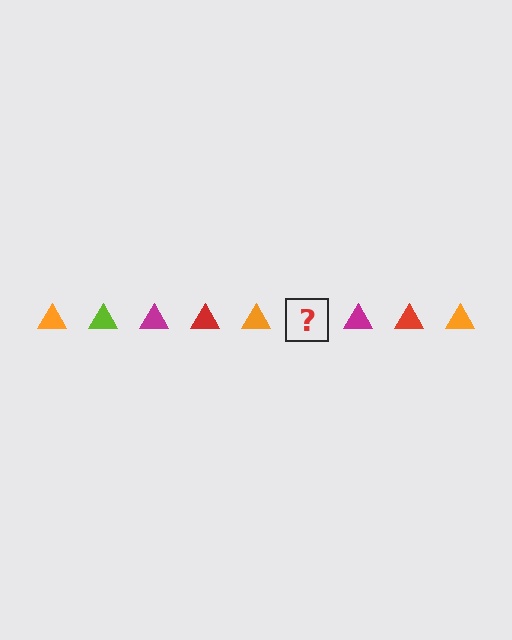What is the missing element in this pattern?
The missing element is a lime triangle.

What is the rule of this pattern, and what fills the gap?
The rule is that the pattern cycles through orange, lime, magenta, red triangles. The gap should be filled with a lime triangle.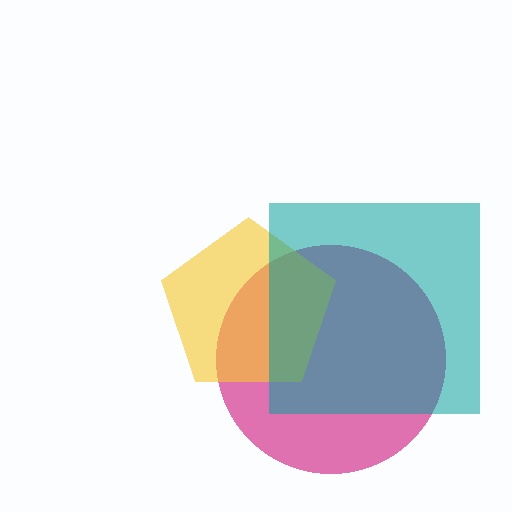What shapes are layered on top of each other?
The layered shapes are: a magenta circle, a yellow pentagon, a teal square.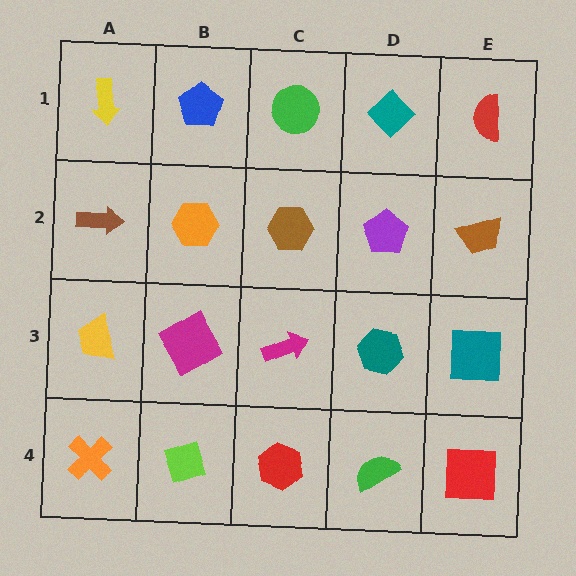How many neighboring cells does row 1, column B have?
3.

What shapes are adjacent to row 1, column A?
A brown arrow (row 2, column A), a blue pentagon (row 1, column B).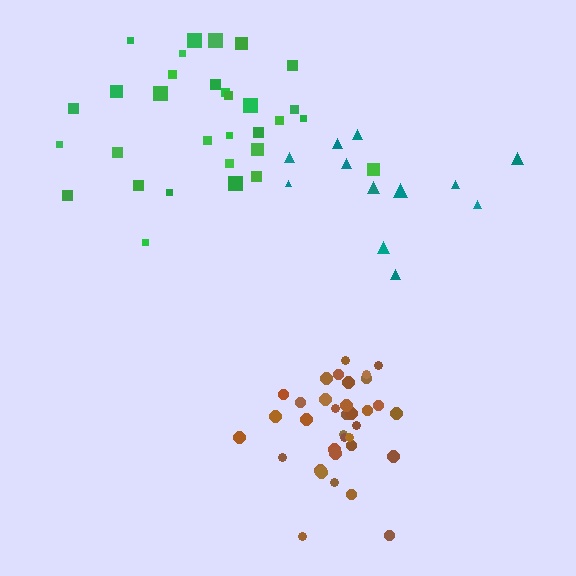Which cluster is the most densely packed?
Brown.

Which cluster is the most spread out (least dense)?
Teal.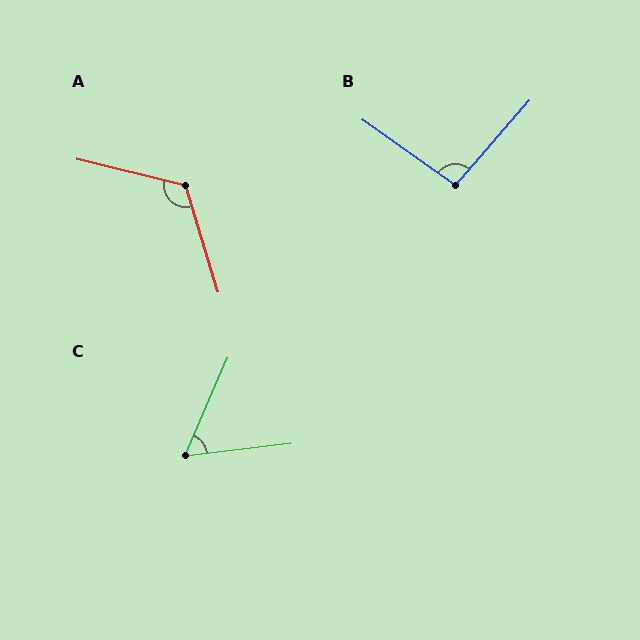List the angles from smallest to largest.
C (60°), B (96°), A (121°).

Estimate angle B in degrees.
Approximately 96 degrees.